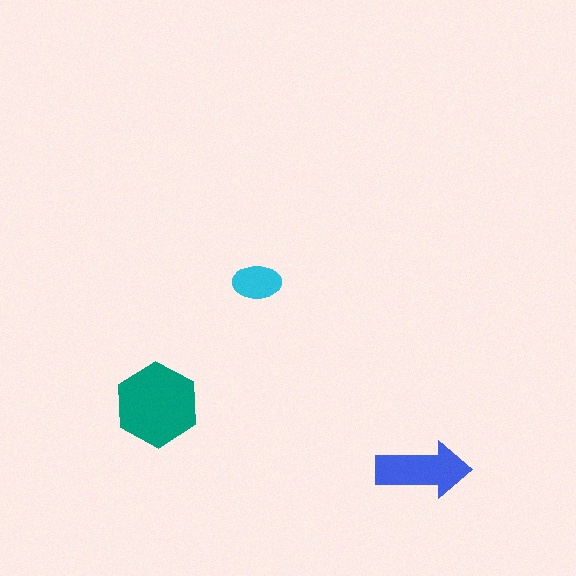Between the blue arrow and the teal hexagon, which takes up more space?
The teal hexagon.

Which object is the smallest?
The cyan ellipse.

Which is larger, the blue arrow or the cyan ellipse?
The blue arrow.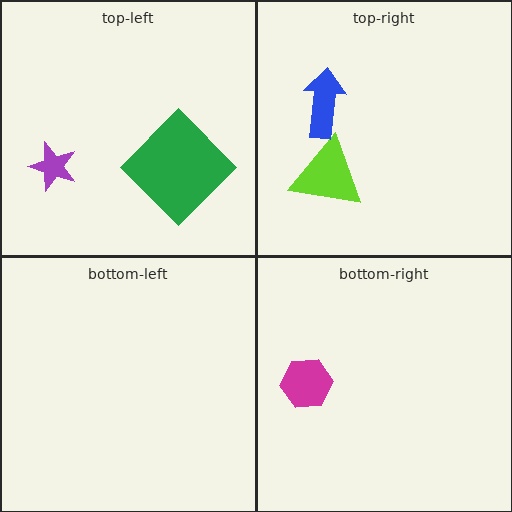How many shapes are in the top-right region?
2.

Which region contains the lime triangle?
The top-right region.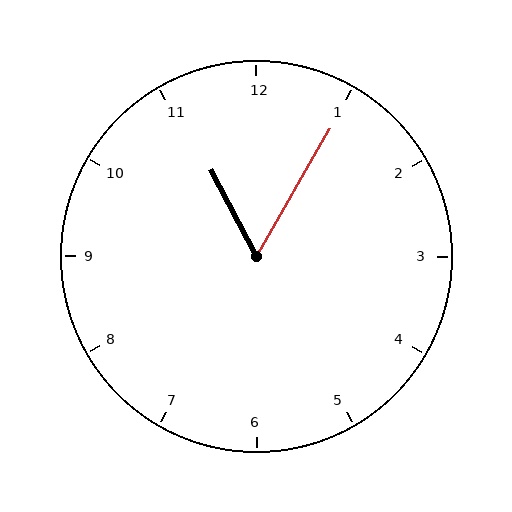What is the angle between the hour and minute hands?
Approximately 58 degrees.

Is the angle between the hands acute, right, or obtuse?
It is acute.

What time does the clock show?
11:05.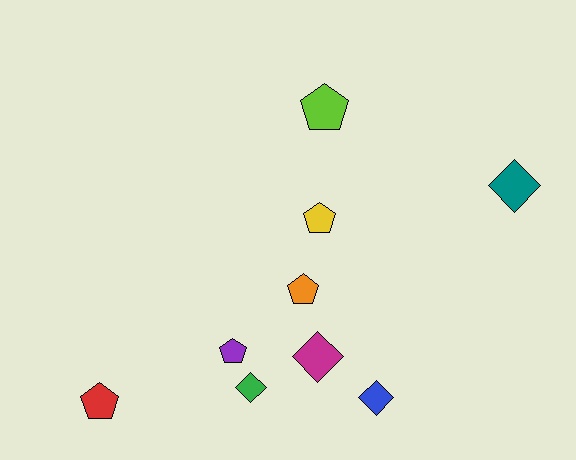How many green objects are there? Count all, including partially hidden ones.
There is 1 green object.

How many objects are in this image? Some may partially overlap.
There are 9 objects.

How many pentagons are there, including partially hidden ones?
There are 5 pentagons.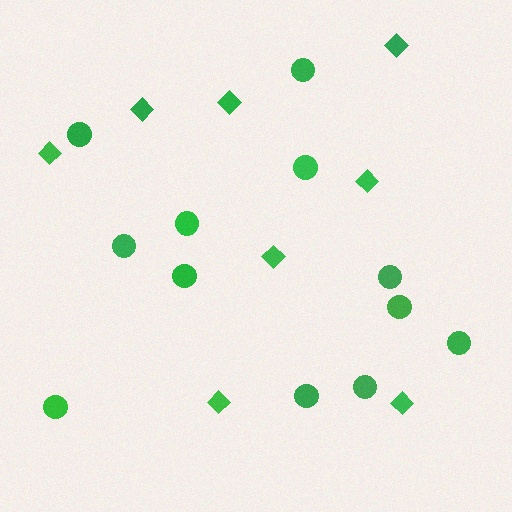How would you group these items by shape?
There are 2 groups: one group of circles (12) and one group of diamonds (8).